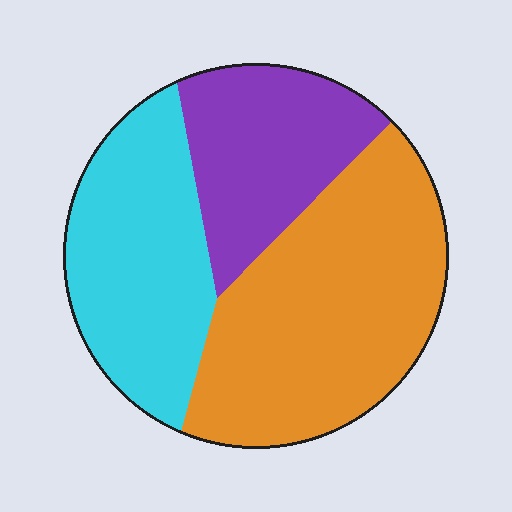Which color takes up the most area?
Orange, at roughly 45%.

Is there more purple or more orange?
Orange.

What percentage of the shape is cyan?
Cyan covers roughly 30% of the shape.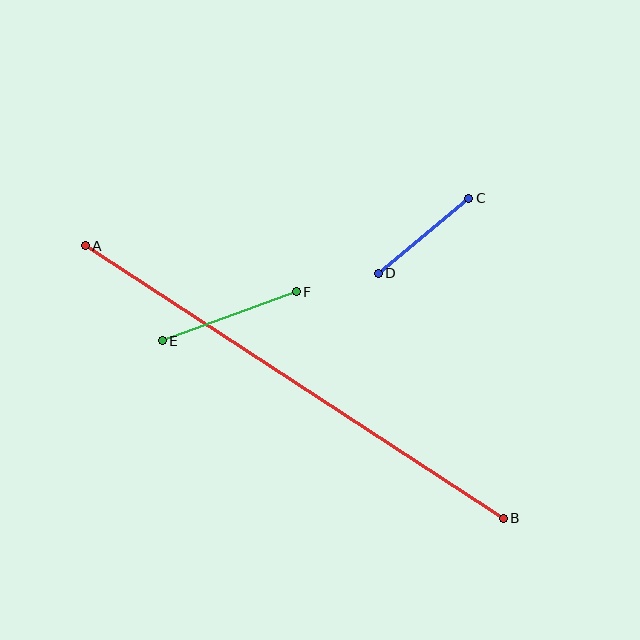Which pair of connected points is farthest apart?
Points A and B are farthest apart.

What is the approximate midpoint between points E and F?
The midpoint is at approximately (229, 316) pixels.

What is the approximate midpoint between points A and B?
The midpoint is at approximately (294, 382) pixels.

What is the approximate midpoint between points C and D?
The midpoint is at approximately (424, 236) pixels.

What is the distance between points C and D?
The distance is approximately 118 pixels.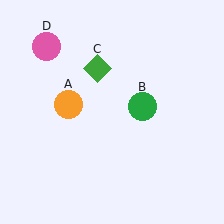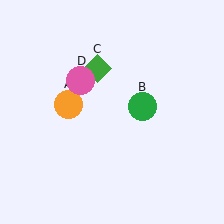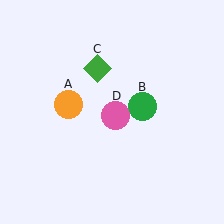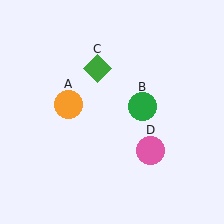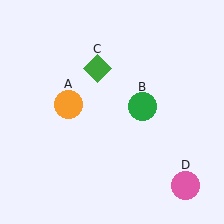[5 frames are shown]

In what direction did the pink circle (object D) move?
The pink circle (object D) moved down and to the right.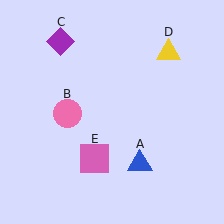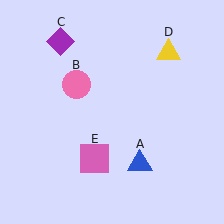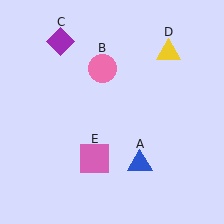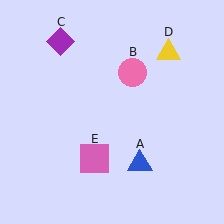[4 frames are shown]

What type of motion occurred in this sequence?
The pink circle (object B) rotated clockwise around the center of the scene.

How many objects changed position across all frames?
1 object changed position: pink circle (object B).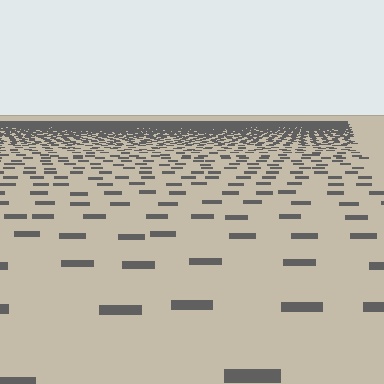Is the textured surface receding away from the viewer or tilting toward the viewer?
The surface is receding away from the viewer. Texture elements get smaller and denser toward the top.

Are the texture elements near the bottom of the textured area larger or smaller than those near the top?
Larger. Near the bottom, elements are closer to the viewer and appear at a bigger on-screen size.